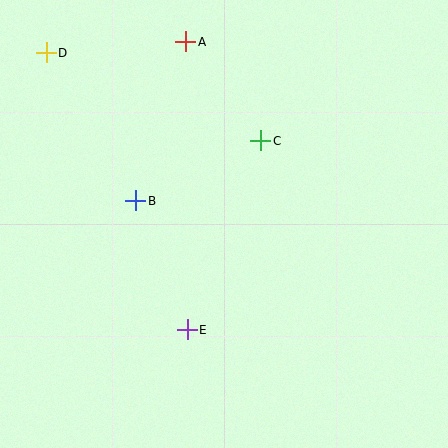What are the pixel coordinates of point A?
Point A is at (186, 42).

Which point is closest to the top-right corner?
Point C is closest to the top-right corner.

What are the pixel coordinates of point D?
Point D is at (46, 53).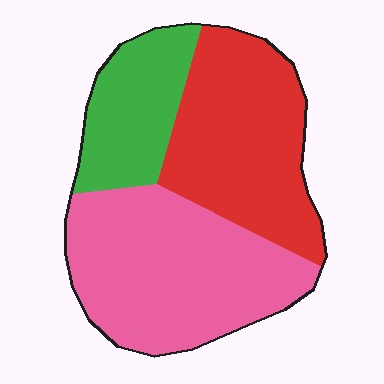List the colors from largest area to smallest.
From largest to smallest: pink, red, green.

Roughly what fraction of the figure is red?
Red covers roughly 35% of the figure.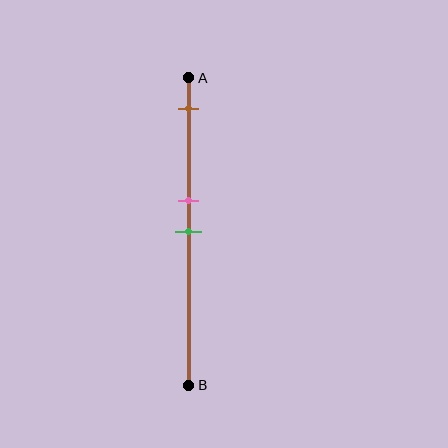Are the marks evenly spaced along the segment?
No, the marks are not evenly spaced.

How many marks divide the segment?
There are 3 marks dividing the segment.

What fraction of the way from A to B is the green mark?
The green mark is approximately 50% (0.5) of the way from A to B.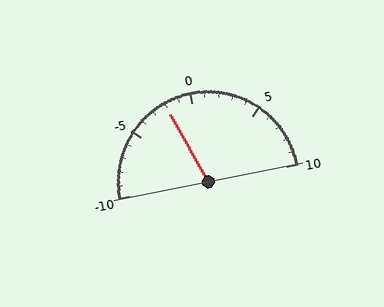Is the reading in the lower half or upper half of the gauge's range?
The reading is in the lower half of the range (-10 to 10).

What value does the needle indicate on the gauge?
The needle indicates approximately -2.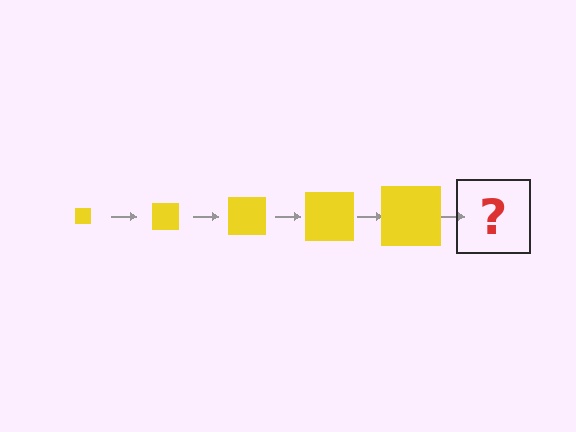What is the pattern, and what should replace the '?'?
The pattern is that the square gets progressively larger each step. The '?' should be a yellow square, larger than the previous one.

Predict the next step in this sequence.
The next step is a yellow square, larger than the previous one.